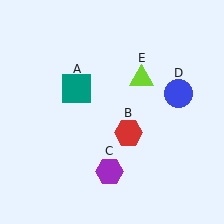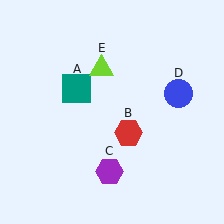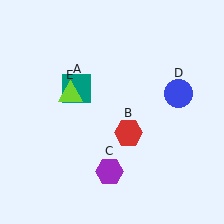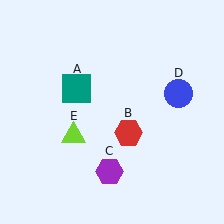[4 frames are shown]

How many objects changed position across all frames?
1 object changed position: lime triangle (object E).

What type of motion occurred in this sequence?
The lime triangle (object E) rotated counterclockwise around the center of the scene.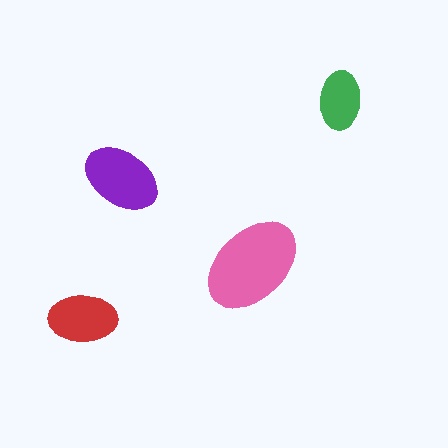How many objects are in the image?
There are 4 objects in the image.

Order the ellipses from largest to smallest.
the pink one, the purple one, the red one, the green one.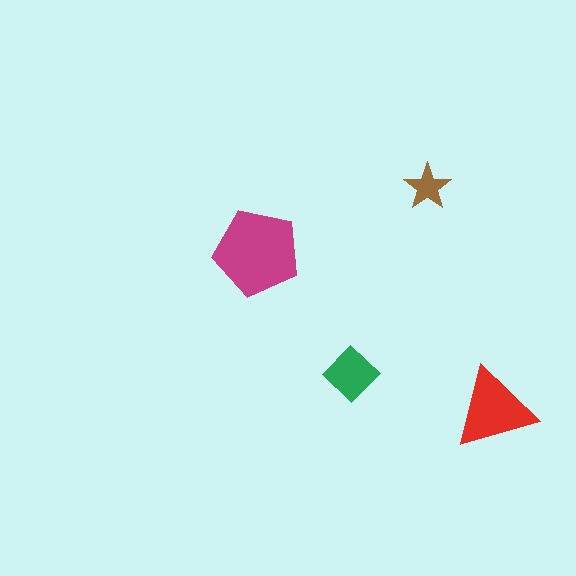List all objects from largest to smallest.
The magenta pentagon, the red triangle, the green diamond, the brown star.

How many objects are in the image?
There are 4 objects in the image.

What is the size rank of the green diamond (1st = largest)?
3rd.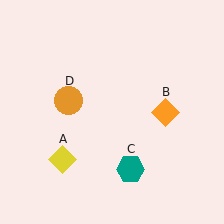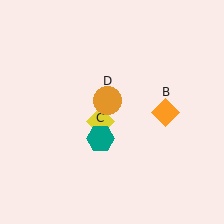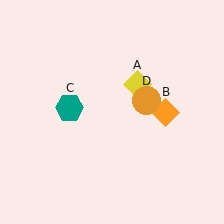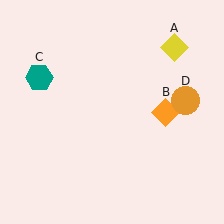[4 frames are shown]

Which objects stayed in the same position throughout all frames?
Orange diamond (object B) remained stationary.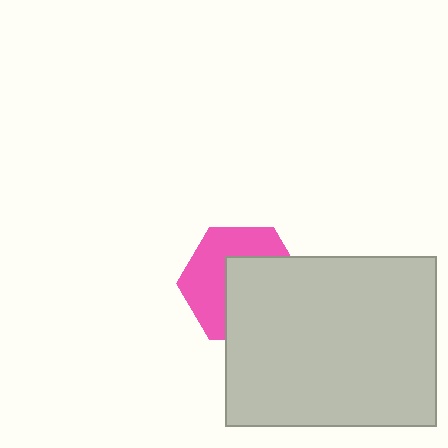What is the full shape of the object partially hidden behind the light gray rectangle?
The partially hidden object is a pink hexagon.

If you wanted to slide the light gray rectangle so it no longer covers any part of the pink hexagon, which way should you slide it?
Slide it toward the lower-right — that is the most direct way to separate the two shapes.